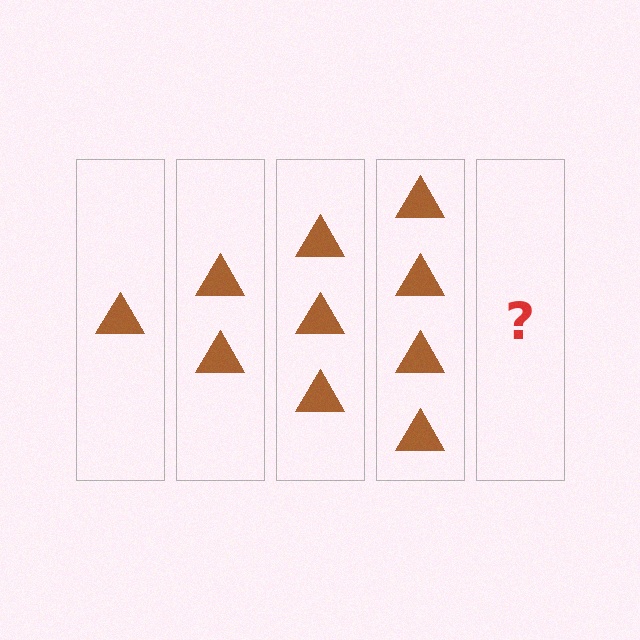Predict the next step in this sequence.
The next step is 5 triangles.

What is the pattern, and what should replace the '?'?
The pattern is that each step adds one more triangle. The '?' should be 5 triangles.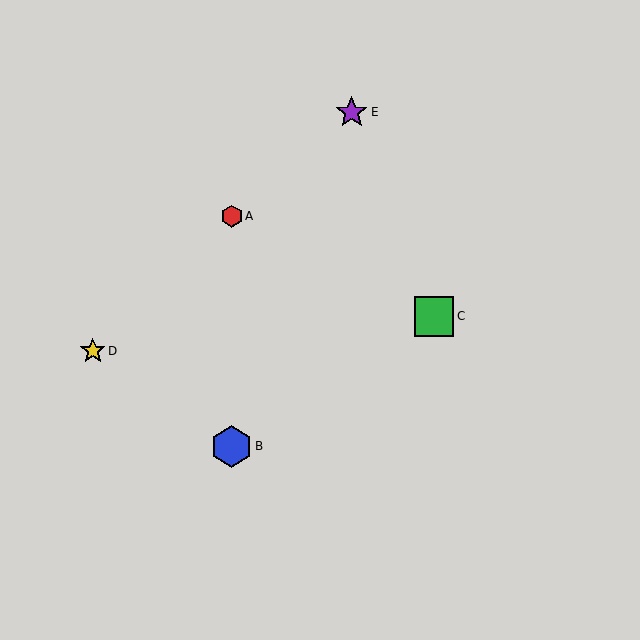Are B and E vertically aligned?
No, B is at x≈232 and E is at x≈352.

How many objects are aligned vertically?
2 objects (A, B) are aligned vertically.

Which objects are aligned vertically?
Objects A, B are aligned vertically.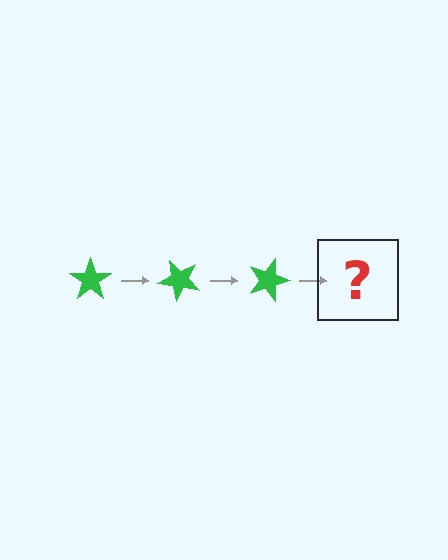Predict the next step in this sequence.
The next step is a green star rotated 135 degrees.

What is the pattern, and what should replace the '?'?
The pattern is that the star rotates 45 degrees each step. The '?' should be a green star rotated 135 degrees.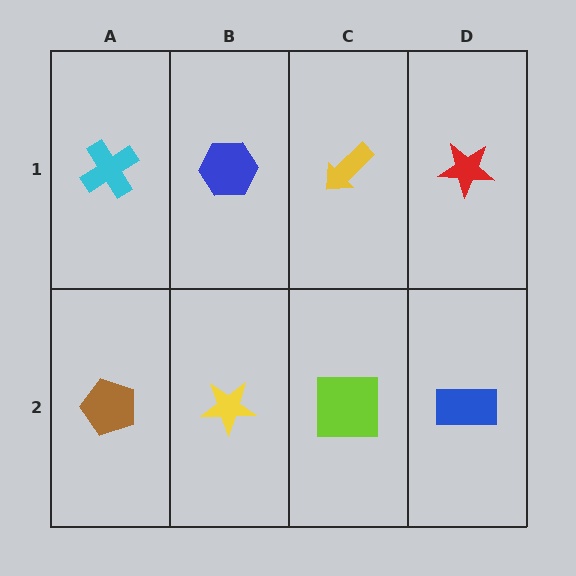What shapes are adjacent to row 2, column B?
A blue hexagon (row 1, column B), a brown pentagon (row 2, column A), a lime square (row 2, column C).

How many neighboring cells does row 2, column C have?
3.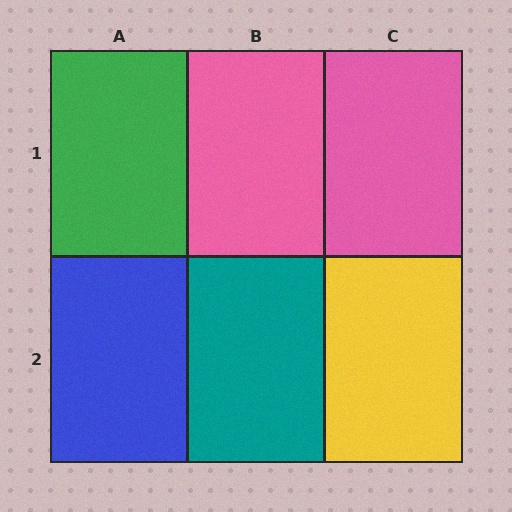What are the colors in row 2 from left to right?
Blue, teal, yellow.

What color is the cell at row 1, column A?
Green.